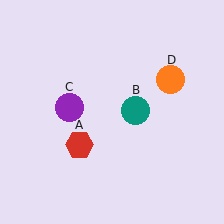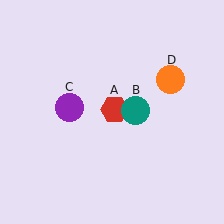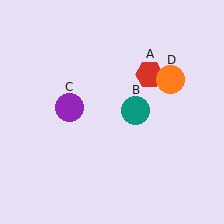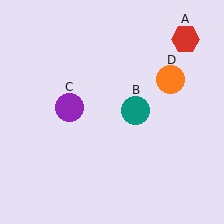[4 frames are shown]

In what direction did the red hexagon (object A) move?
The red hexagon (object A) moved up and to the right.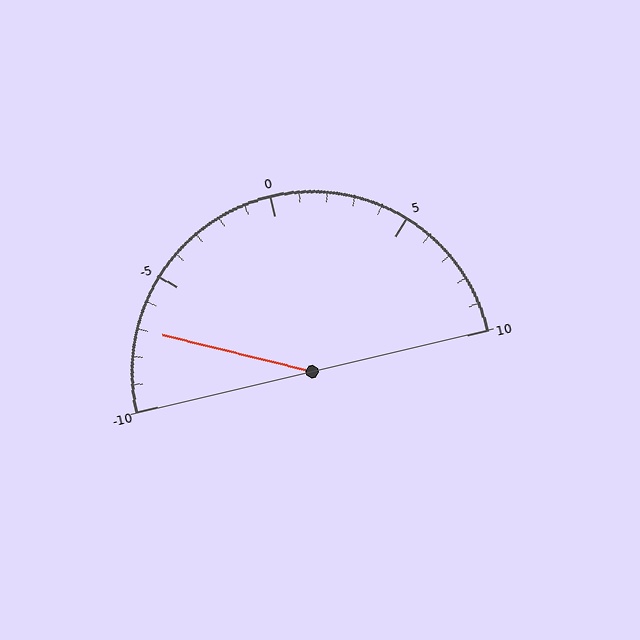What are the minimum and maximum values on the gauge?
The gauge ranges from -10 to 10.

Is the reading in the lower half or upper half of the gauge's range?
The reading is in the lower half of the range (-10 to 10).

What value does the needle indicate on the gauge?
The needle indicates approximately -7.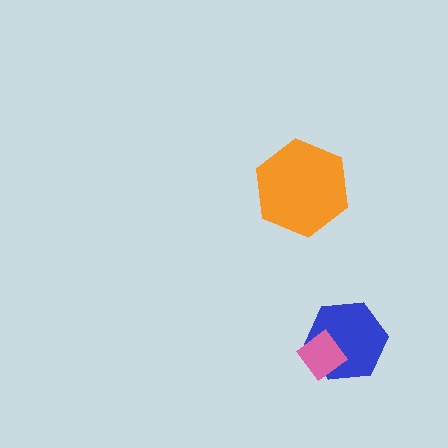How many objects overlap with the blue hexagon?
1 object overlaps with the blue hexagon.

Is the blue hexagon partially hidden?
Yes, it is partially covered by another shape.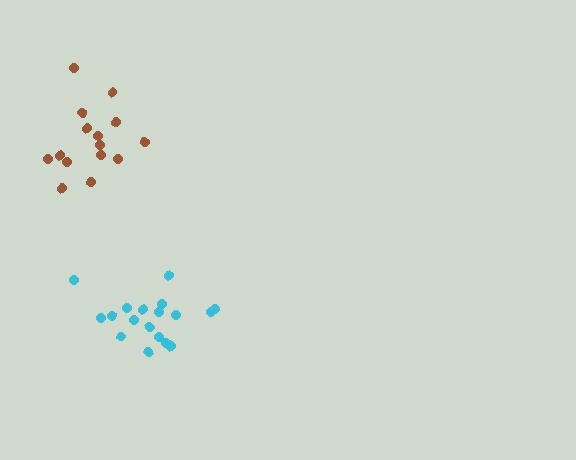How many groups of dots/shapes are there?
There are 2 groups.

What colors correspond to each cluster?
The clusters are colored: brown, cyan.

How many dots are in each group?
Group 1: 15 dots, Group 2: 18 dots (33 total).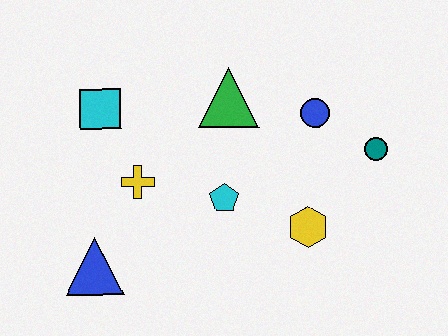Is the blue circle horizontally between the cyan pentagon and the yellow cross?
No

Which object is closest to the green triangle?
The blue circle is closest to the green triangle.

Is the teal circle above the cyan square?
No